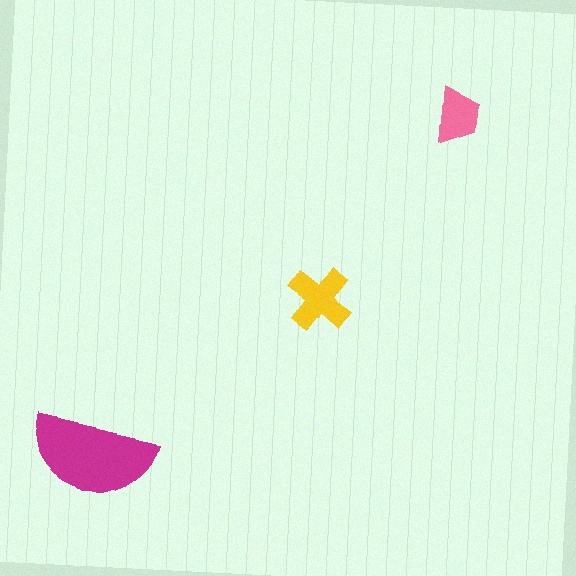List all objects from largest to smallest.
The magenta semicircle, the yellow cross, the pink trapezoid.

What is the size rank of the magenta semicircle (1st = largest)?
1st.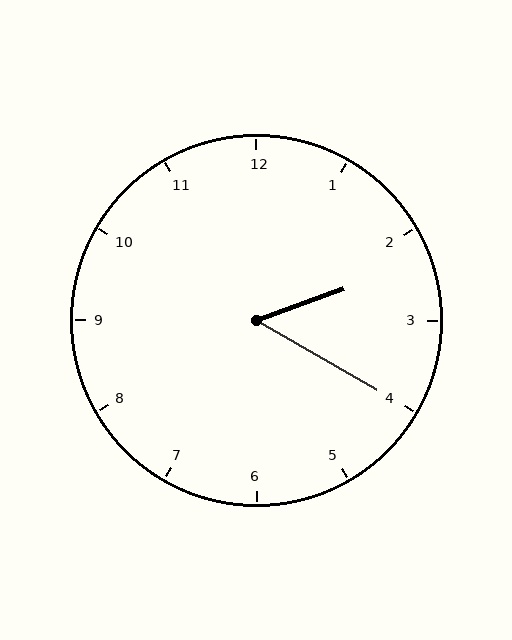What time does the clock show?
2:20.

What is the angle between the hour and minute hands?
Approximately 50 degrees.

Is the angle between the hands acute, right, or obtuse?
It is acute.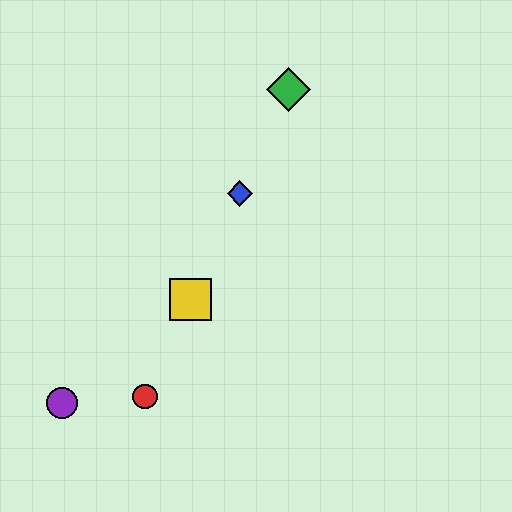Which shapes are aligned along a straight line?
The red circle, the blue diamond, the green diamond, the yellow square are aligned along a straight line.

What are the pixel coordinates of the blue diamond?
The blue diamond is at (240, 194).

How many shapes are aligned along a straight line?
4 shapes (the red circle, the blue diamond, the green diamond, the yellow square) are aligned along a straight line.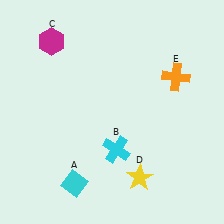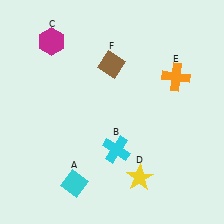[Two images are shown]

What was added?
A brown diamond (F) was added in Image 2.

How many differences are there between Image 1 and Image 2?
There is 1 difference between the two images.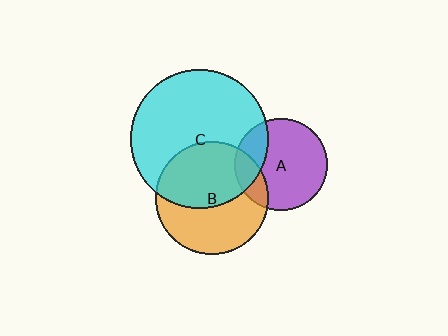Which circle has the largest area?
Circle C (cyan).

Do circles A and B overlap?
Yes.